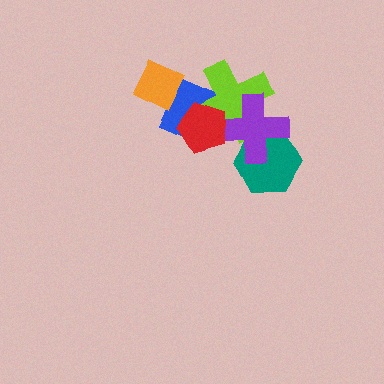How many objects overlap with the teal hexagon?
1 object overlaps with the teal hexagon.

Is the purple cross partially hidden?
Yes, it is partially covered by another shape.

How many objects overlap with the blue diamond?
4 objects overlap with the blue diamond.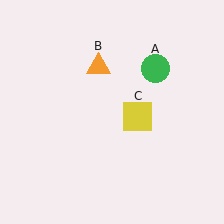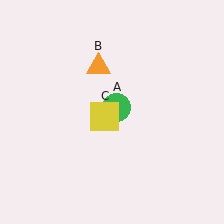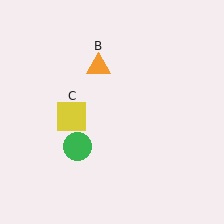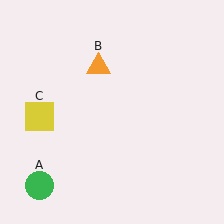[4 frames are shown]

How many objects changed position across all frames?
2 objects changed position: green circle (object A), yellow square (object C).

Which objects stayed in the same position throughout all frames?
Orange triangle (object B) remained stationary.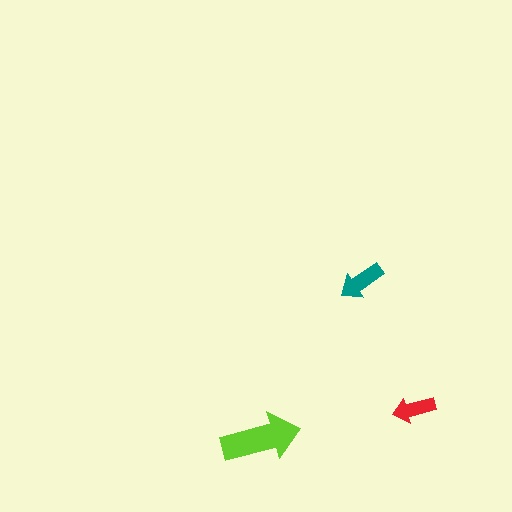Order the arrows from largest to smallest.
the lime one, the teal one, the red one.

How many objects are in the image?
There are 3 objects in the image.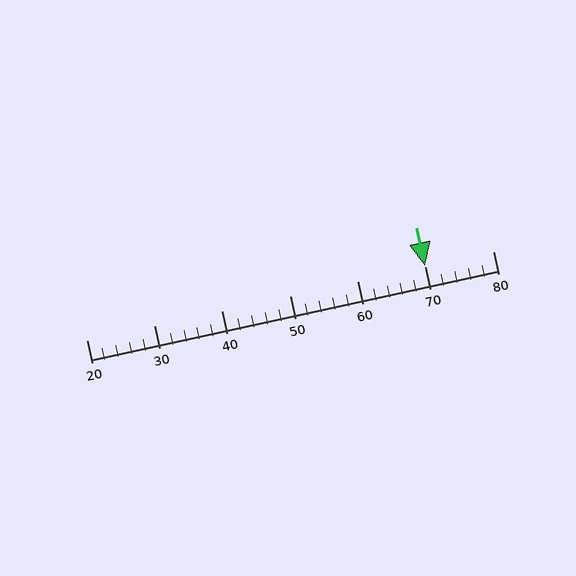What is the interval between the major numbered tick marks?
The major tick marks are spaced 10 units apart.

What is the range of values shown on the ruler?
The ruler shows values from 20 to 80.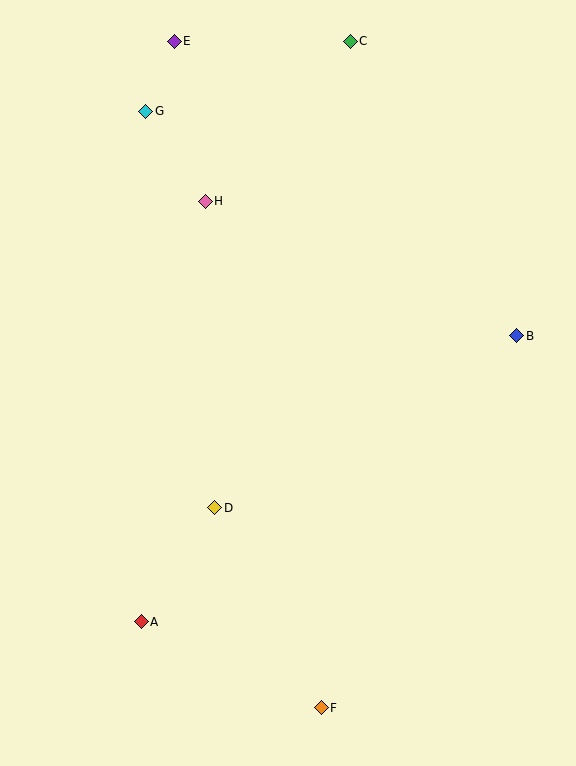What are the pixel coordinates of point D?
Point D is at (215, 508).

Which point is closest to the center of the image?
Point D at (215, 508) is closest to the center.